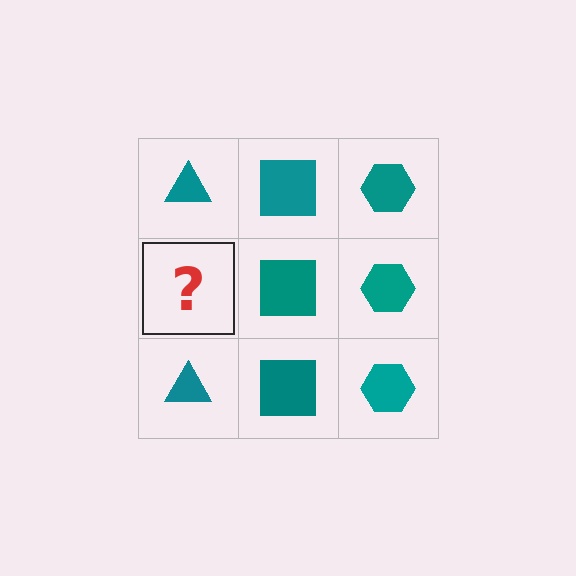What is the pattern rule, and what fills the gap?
The rule is that each column has a consistent shape. The gap should be filled with a teal triangle.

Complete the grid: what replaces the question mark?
The question mark should be replaced with a teal triangle.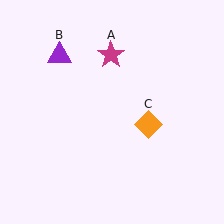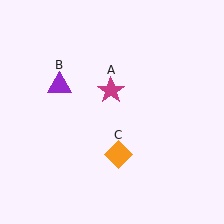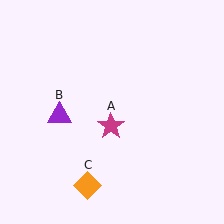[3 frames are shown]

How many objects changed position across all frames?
3 objects changed position: magenta star (object A), purple triangle (object B), orange diamond (object C).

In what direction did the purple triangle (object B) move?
The purple triangle (object B) moved down.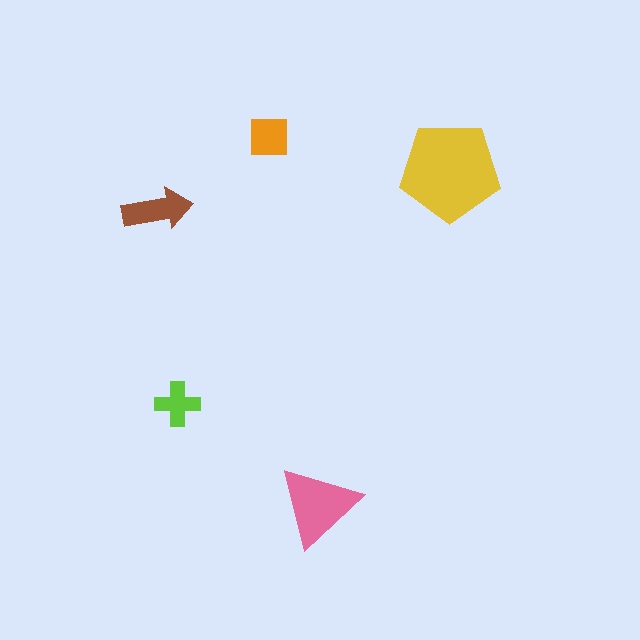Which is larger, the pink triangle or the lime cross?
The pink triangle.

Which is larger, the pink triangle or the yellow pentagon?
The yellow pentagon.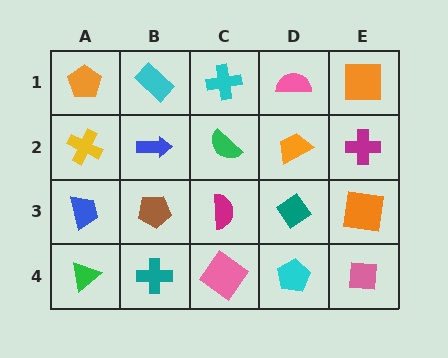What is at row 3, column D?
A teal diamond.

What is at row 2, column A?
A yellow cross.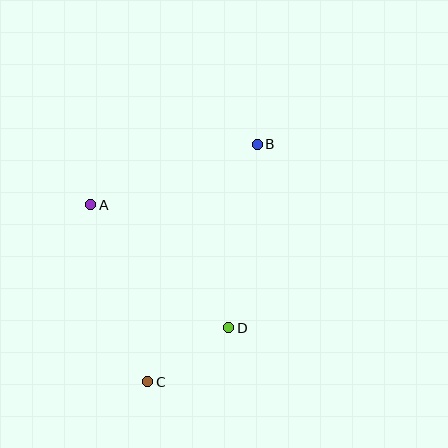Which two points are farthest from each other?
Points B and C are farthest from each other.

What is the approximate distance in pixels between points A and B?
The distance between A and B is approximately 177 pixels.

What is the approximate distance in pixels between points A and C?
The distance between A and C is approximately 186 pixels.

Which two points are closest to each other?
Points C and D are closest to each other.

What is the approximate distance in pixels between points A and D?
The distance between A and D is approximately 185 pixels.